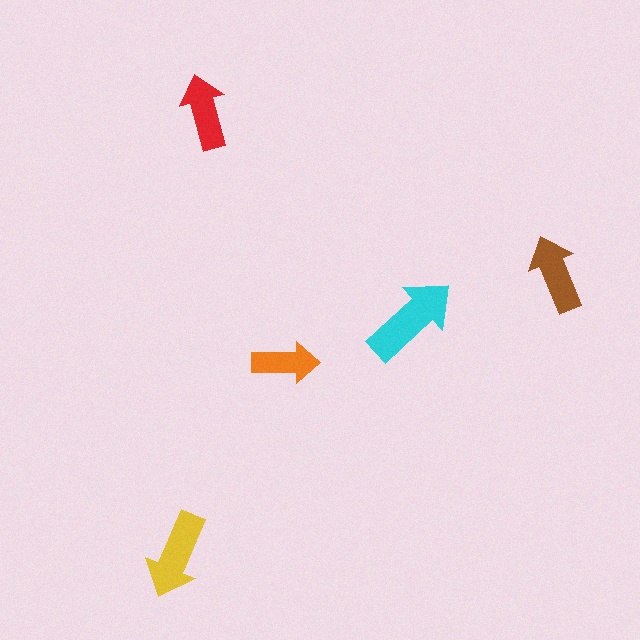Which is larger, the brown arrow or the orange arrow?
The brown one.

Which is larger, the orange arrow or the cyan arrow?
The cyan one.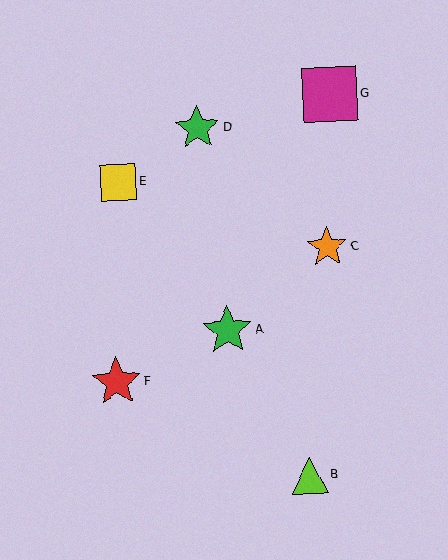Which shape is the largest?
The magenta square (labeled G) is the largest.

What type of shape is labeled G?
Shape G is a magenta square.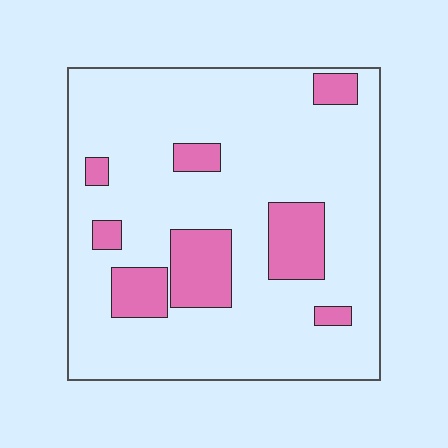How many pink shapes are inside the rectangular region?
8.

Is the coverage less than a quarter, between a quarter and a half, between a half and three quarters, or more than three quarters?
Less than a quarter.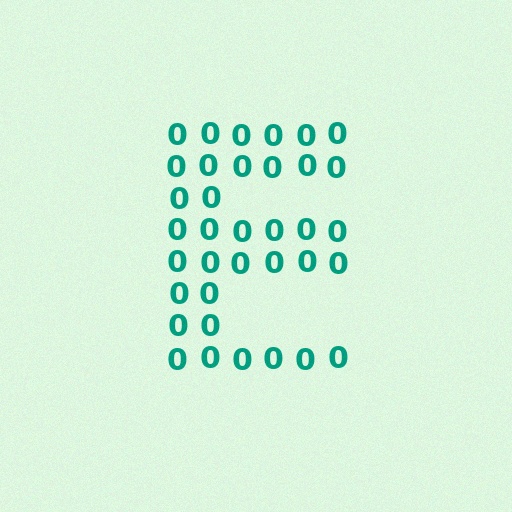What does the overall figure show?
The overall figure shows the letter E.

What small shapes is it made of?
It is made of small digit 0's.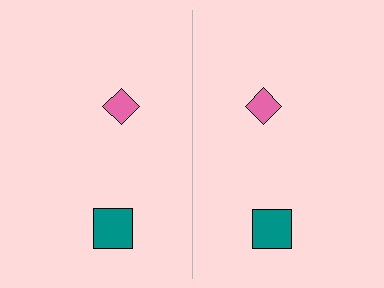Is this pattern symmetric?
Yes, this pattern has bilateral (reflection) symmetry.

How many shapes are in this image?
There are 4 shapes in this image.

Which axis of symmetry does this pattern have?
The pattern has a vertical axis of symmetry running through the center of the image.